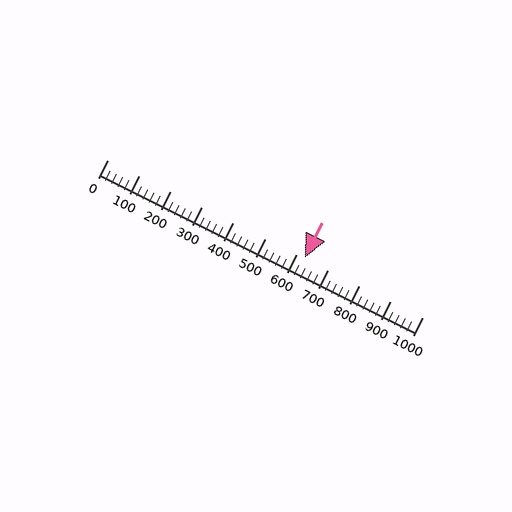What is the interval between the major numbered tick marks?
The major tick marks are spaced 100 units apart.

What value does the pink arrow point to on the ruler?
The pink arrow points to approximately 626.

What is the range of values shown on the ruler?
The ruler shows values from 0 to 1000.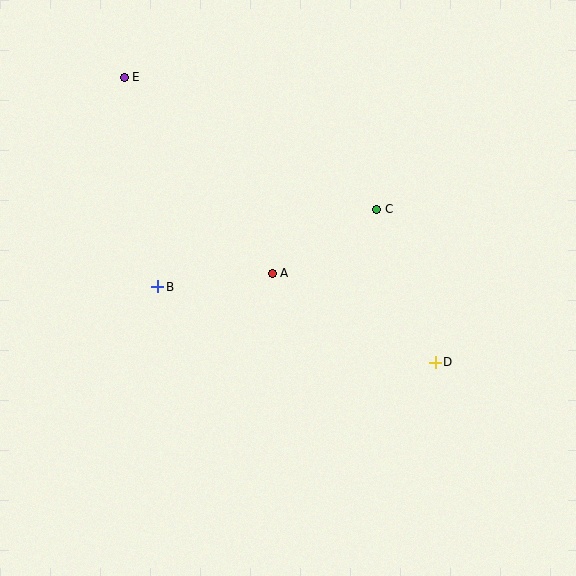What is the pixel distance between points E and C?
The distance between E and C is 285 pixels.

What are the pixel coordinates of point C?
Point C is at (377, 209).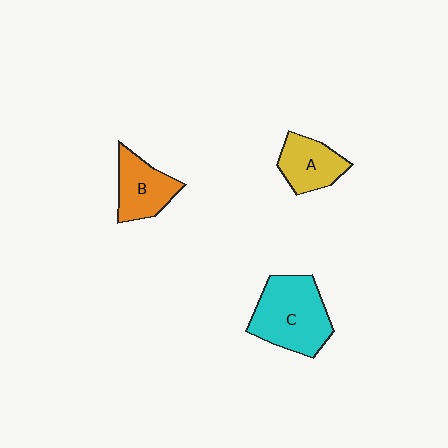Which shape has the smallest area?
Shape A (yellow).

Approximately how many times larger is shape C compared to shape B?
Approximately 1.6 times.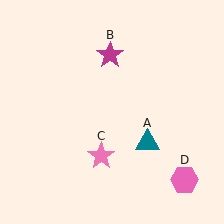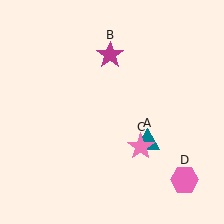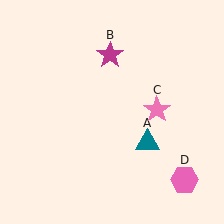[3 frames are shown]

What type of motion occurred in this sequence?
The pink star (object C) rotated counterclockwise around the center of the scene.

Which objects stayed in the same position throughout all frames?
Teal triangle (object A) and magenta star (object B) and pink hexagon (object D) remained stationary.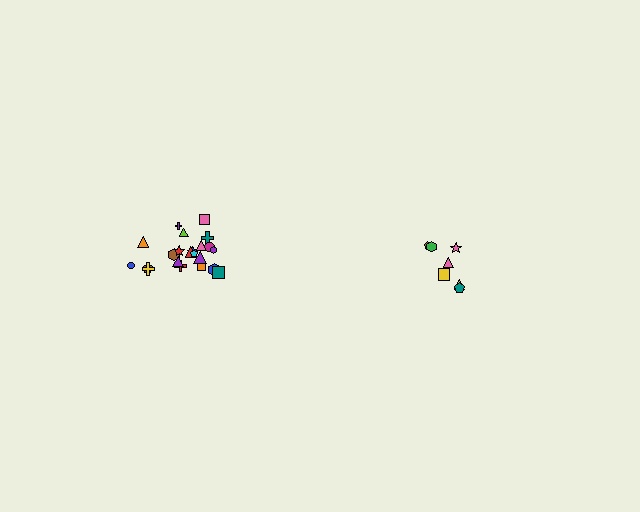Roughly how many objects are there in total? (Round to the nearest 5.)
Roughly 30 objects in total.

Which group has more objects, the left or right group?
The left group.